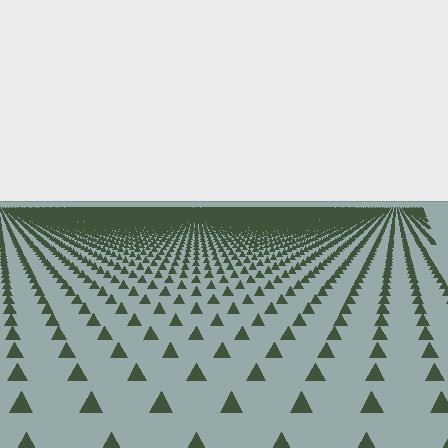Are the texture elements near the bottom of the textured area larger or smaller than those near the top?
Larger. Near the bottom, elements are closer to the viewer and appear at a bigger on-screen size.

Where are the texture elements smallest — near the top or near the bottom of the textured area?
Near the top.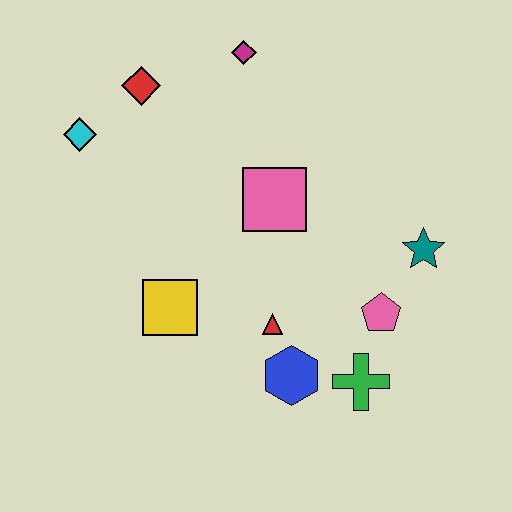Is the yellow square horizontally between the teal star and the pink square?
No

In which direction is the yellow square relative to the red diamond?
The yellow square is below the red diamond.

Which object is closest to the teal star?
The pink pentagon is closest to the teal star.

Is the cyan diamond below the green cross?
No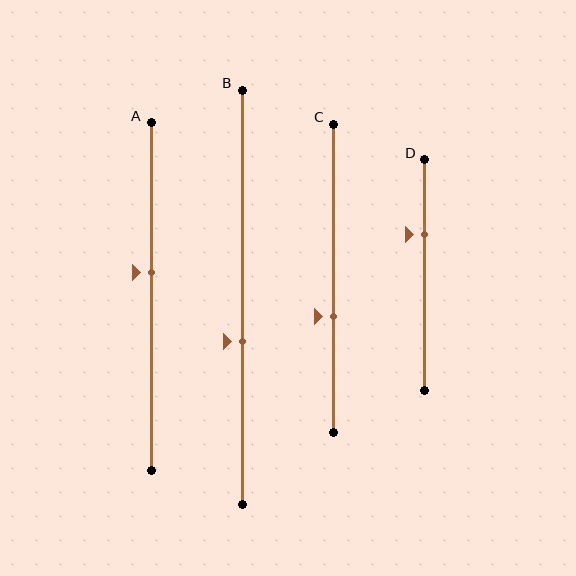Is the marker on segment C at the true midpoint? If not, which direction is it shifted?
No, the marker on segment C is shifted downward by about 12% of the segment length.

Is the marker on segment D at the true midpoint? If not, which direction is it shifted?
No, the marker on segment D is shifted upward by about 17% of the segment length.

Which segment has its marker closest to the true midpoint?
Segment A has its marker closest to the true midpoint.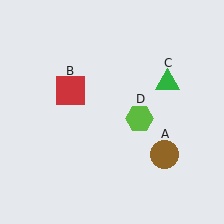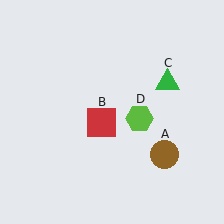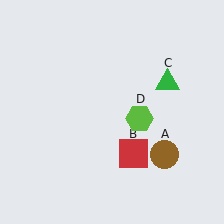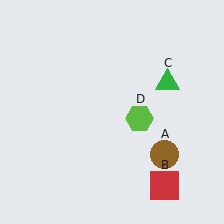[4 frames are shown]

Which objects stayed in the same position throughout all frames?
Brown circle (object A) and green triangle (object C) and lime hexagon (object D) remained stationary.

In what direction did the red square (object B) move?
The red square (object B) moved down and to the right.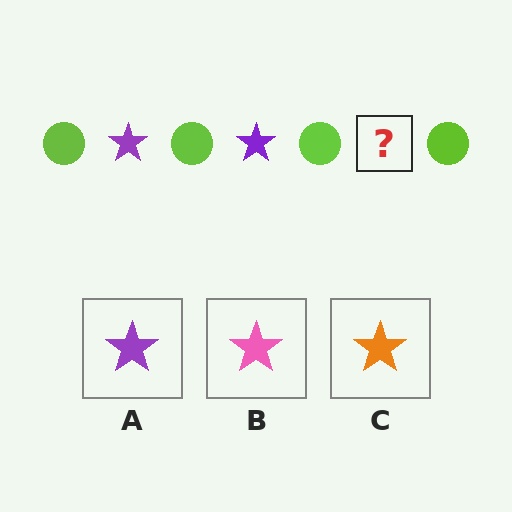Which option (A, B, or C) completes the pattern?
A.